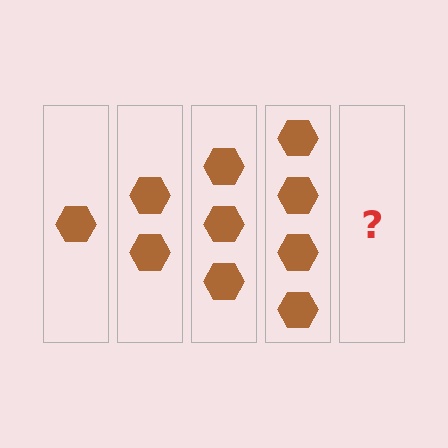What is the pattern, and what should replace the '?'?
The pattern is that each step adds one more hexagon. The '?' should be 5 hexagons.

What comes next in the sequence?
The next element should be 5 hexagons.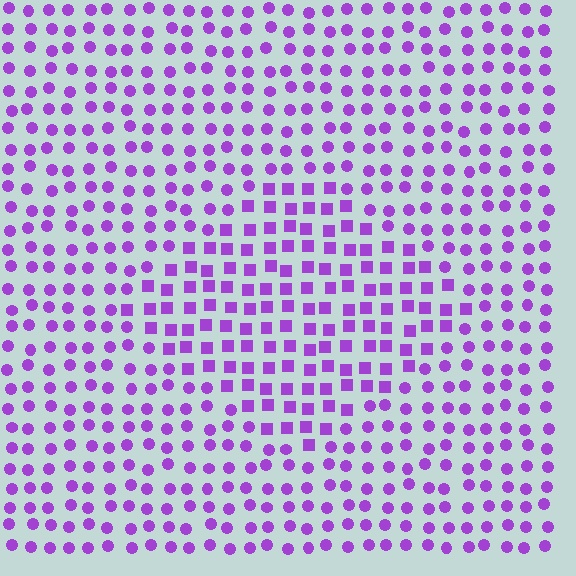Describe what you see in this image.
The image is filled with small purple elements arranged in a uniform grid. A diamond-shaped region contains squares, while the surrounding area contains circles. The boundary is defined purely by the change in element shape.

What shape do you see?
I see a diamond.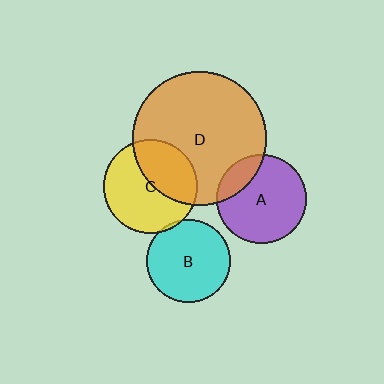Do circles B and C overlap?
Yes.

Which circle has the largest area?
Circle D (orange).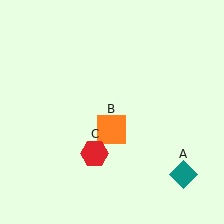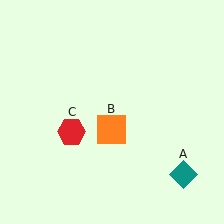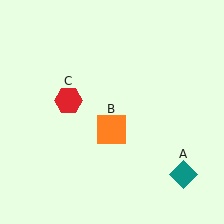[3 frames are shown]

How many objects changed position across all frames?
1 object changed position: red hexagon (object C).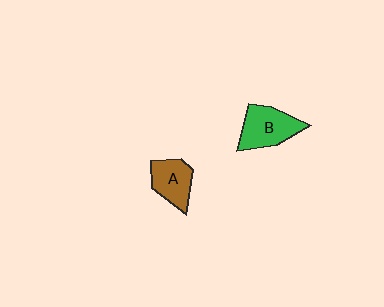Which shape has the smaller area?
Shape A (brown).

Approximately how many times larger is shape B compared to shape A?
Approximately 1.3 times.